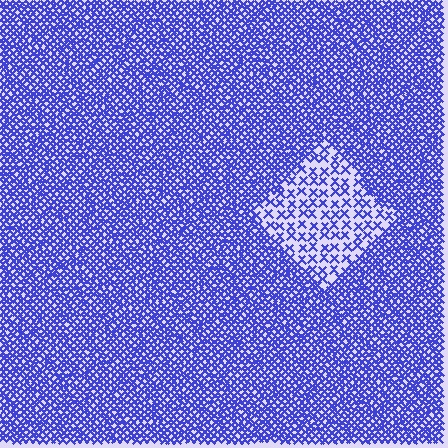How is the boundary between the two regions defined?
The boundary is defined by a change in element density (approximately 2.7x ratio). All elements are the same color, size, and shape.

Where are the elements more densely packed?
The elements are more densely packed outside the diamond boundary.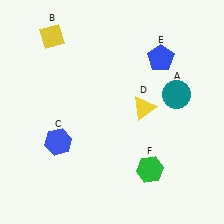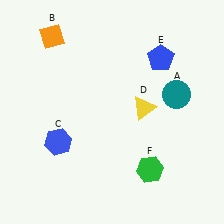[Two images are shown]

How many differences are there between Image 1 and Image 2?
There is 1 difference between the two images.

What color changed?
The diamond (B) changed from yellow in Image 1 to orange in Image 2.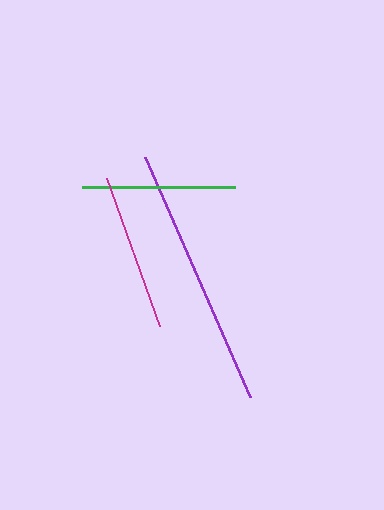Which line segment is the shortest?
The green line is the shortest at approximately 153 pixels.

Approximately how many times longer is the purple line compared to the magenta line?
The purple line is approximately 1.7 times the length of the magenta line.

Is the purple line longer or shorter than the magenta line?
The purple line is longer than the magenta line.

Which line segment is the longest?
The purple line is the longest at approximately 262 pixels.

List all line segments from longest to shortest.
From longest to shortest: purple, magenta, green.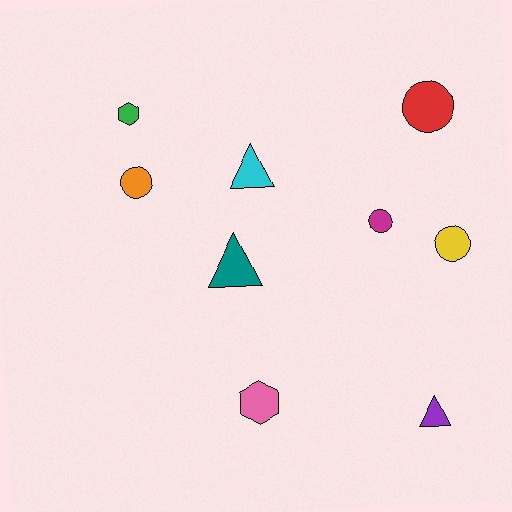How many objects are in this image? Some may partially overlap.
There are 9 objects.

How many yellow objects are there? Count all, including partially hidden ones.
There is 1 yellow object.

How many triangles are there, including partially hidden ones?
There are 3 triangles.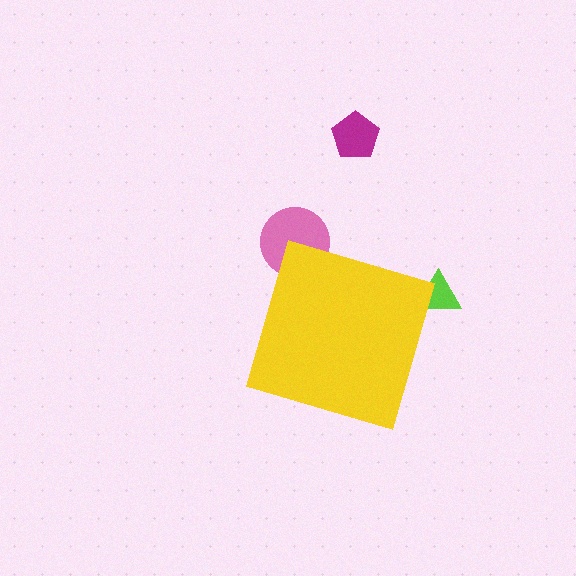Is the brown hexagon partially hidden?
Yes, the brown hexagon is partially hidden behind the yellow diamond.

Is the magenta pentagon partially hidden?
No, the magenta pentagon is fully visible.